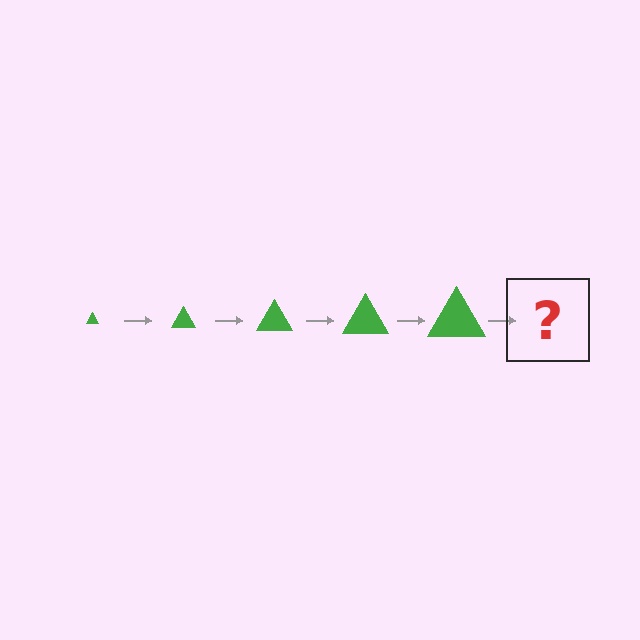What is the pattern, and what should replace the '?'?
The pattern is that the triangle gets progressively larger each step. The '?' should be a green triangle, larger than the previous one.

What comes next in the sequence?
The next element should be a green triangle, larger than the previous one.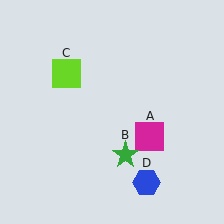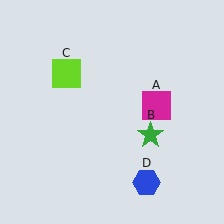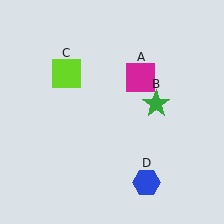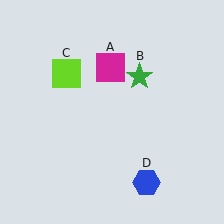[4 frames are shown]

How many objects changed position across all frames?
2 objects changed position: magenta square (object A), green star (object B).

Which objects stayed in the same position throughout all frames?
Lime square (object C) and blue hexagon (object D) remained stationary.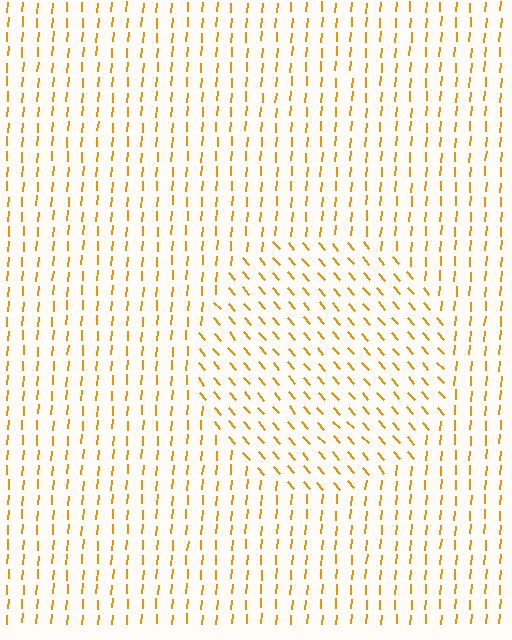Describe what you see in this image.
The image is filled with small orange line segments. A circle region in the image has lines oriented differently from the surrounding lines, creating a visible texture boundary.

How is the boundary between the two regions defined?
The boundary is defined purely by a change in line orientation (approximately 45 degrees difference). All lines are the same color and thickness.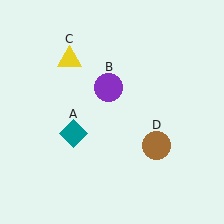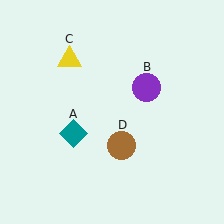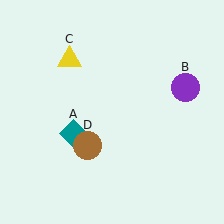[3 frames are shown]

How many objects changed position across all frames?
2 objects changed position: purple circle (object B), brown circle (object D).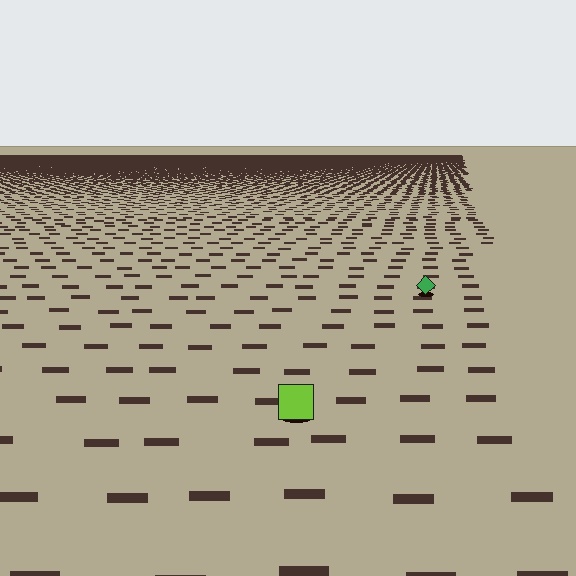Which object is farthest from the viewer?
The green diamond is farthest from the viewer. It appears smaller and the ground texture around it is denser.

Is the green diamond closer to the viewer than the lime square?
No. The lime square is closer — you can tell from the texture gradient: the ground texture is coarser near it.